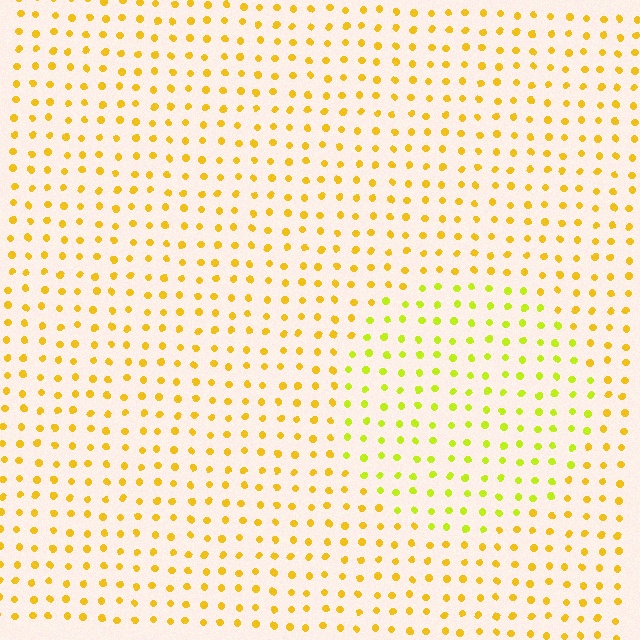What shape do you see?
I see a circle.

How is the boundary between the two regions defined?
The boundary is defined purely by a slight shift in hue (about 28 degrees). Spacing, size, and orientation are identical on both sides.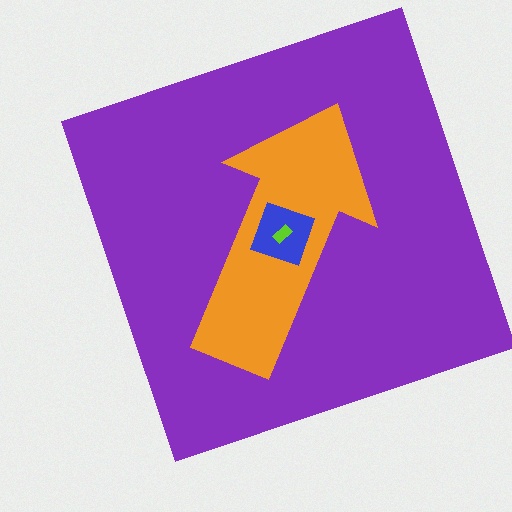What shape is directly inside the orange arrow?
The blue diamond.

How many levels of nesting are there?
4.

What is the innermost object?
The lime rectangle.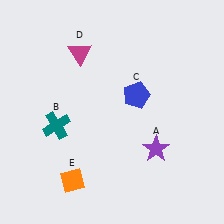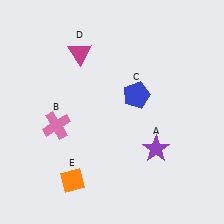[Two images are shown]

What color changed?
The cross (B) changed from teal in Image 1 to pink in Image 2.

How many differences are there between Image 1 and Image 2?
There is 1 difference between the two images.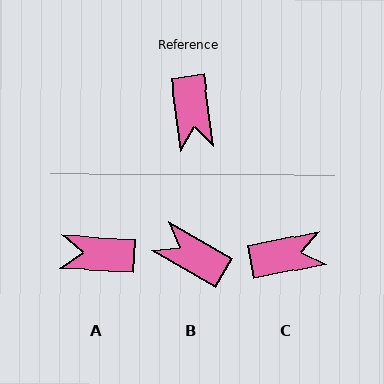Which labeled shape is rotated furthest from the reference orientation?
B, about 129 degrees away.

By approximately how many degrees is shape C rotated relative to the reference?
Approximately 93 degrees counter-clockwise.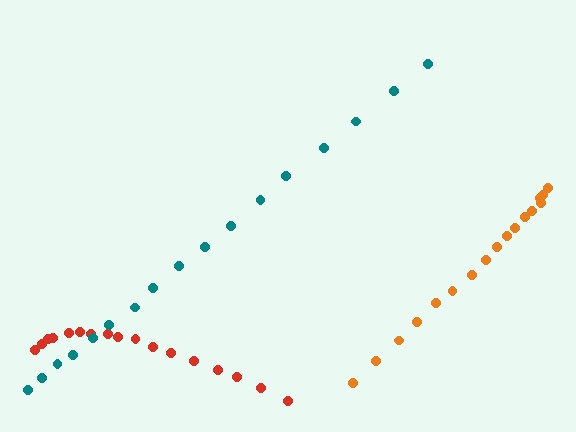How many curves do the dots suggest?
There are 3 distinct paths.